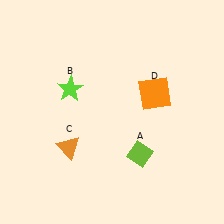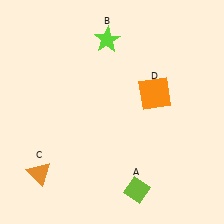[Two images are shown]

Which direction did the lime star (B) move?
The lime star (B) moved up.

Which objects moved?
The objects that moved are: the lime diamond (A), the lime star (B), the orange triangle (C).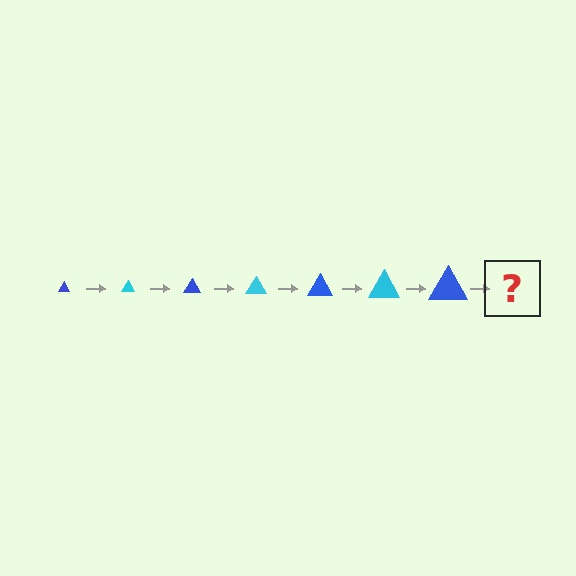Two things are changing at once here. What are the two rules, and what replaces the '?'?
The two rules are that the triangle grows larger each step and the color cycles through blue and cyan. The '?' should be a cyan triangle, larger than the previous one.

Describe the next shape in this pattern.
It should be a cyan triangle, larger than the previous one.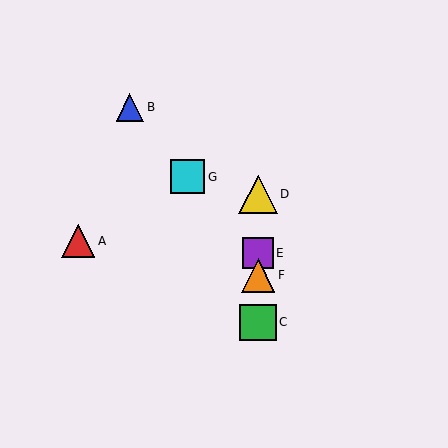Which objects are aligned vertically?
Objects C, D, E, F are aligned vertically.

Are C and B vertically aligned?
No, C is at x≈258 and B is at x≈130.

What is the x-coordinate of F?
Object F is at x≈258.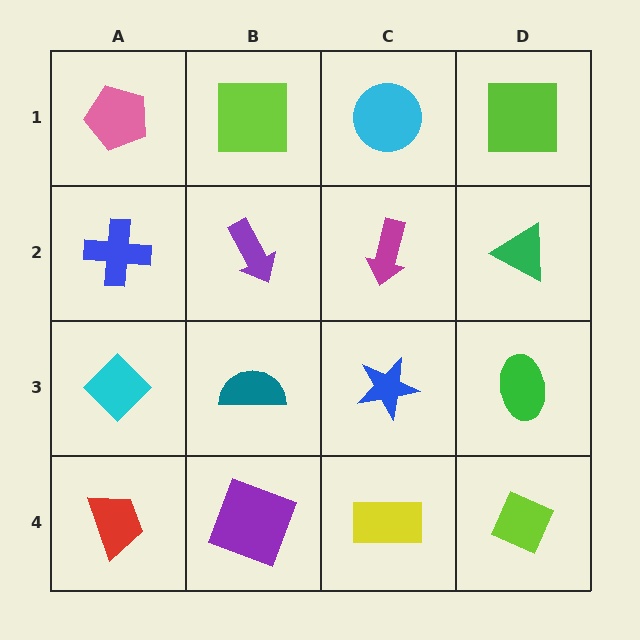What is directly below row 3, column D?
A lime diamond.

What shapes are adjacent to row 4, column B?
A teal semicircle (row 3, column B), a red trapezoid (row 4, column A), a yellow rectangle (row 4, column C).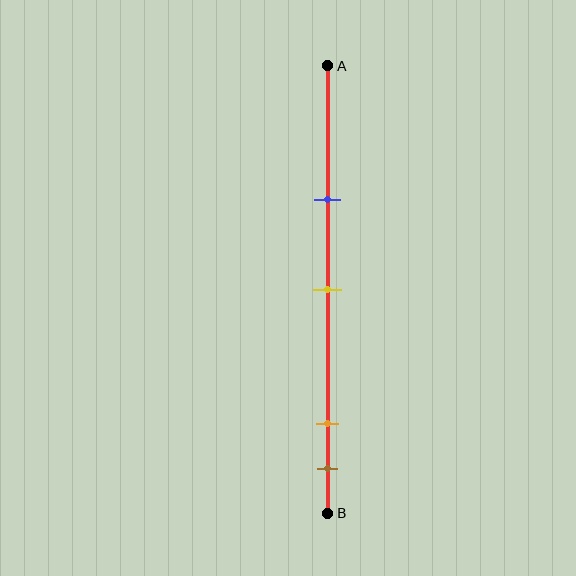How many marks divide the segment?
There are 4 marks dividing the segment.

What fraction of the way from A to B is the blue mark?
The blue mark is approximately 30% (0.3) of the way from A to B.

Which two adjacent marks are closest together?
The orange and brown marks are the closest adjacent pair.